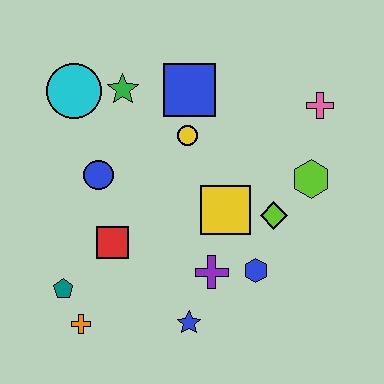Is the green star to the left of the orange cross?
No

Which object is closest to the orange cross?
The teal pentagon is closest to the orange cross.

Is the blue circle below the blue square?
Yes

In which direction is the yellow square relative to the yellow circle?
The yellow square is below the yellow circle.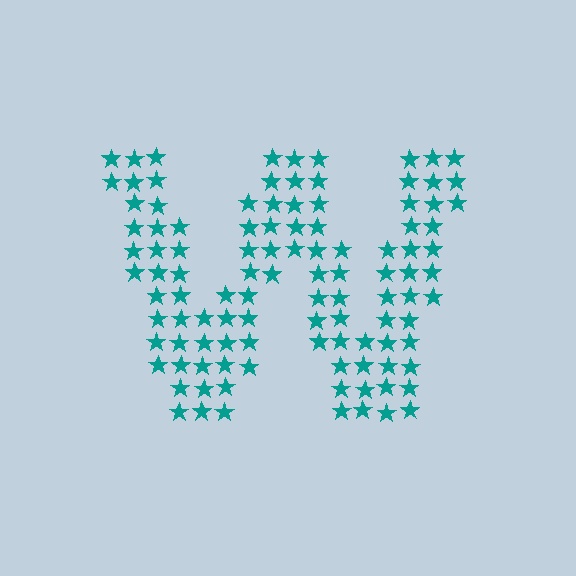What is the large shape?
The large shape is the letter W.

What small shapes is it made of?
It is made of small stars.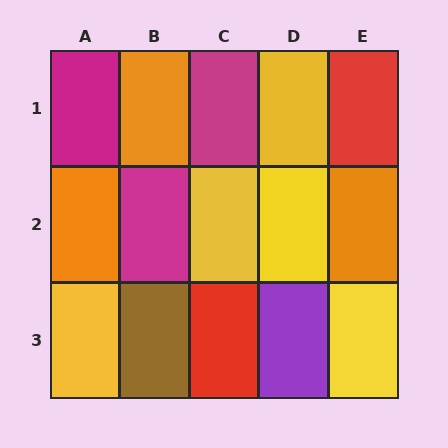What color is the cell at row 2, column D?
Yellow.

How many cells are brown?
1 cell is brown.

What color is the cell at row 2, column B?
Magenta.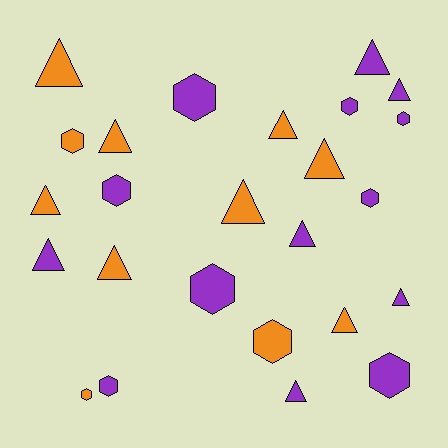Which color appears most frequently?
Purple, with 14 objects.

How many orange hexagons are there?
There are 3 orange hexagons.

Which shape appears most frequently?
Triangle, with 14 objects.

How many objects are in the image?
There are 25 objects.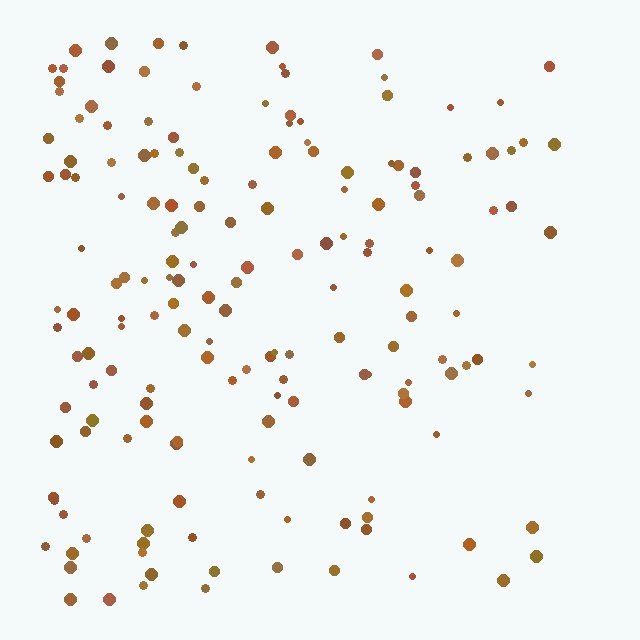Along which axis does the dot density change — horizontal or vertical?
Horizontal.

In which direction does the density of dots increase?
From right to left, with the left side densest.